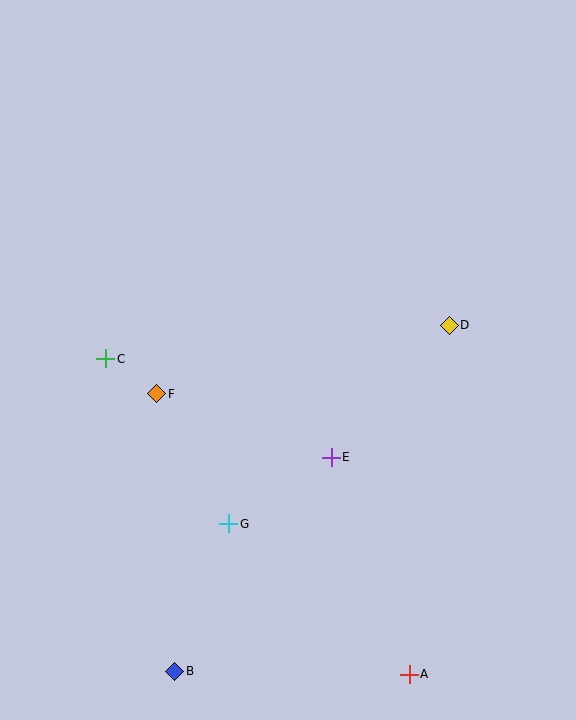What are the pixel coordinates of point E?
Point E is at (331, 457).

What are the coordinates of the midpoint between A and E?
The midpoint between A and E is at (370, 566).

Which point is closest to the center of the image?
Point E at (331, 457) is closest to the center.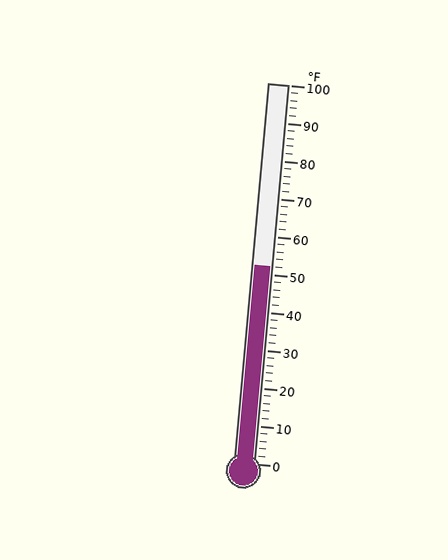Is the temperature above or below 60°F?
The temperature is below 60°F.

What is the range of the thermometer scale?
The thermometer scale ranges from 0°F to 100°F.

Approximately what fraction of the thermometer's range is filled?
The thermometer is filled to approximately 50% of its range.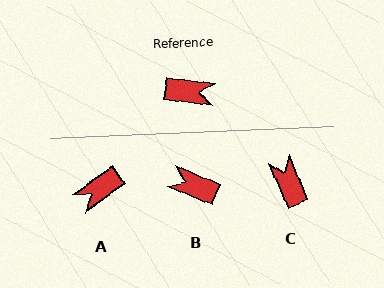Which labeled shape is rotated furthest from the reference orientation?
B, about 164 degrees away.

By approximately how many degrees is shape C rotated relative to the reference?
Approximately 120 degrees counter-clockwise.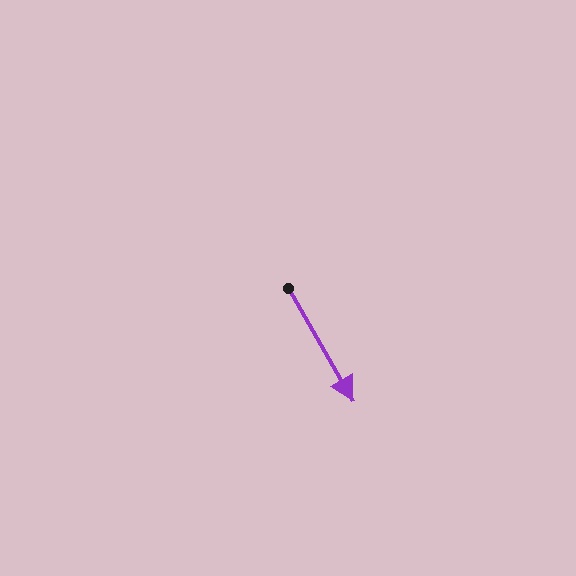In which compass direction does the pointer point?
Southeast.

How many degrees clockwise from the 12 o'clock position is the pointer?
Approximately 150 degrees.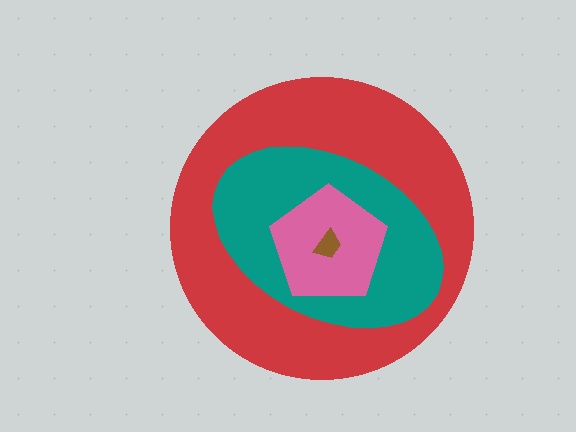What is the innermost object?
The brown trapezoid.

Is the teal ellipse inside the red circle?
Yes.